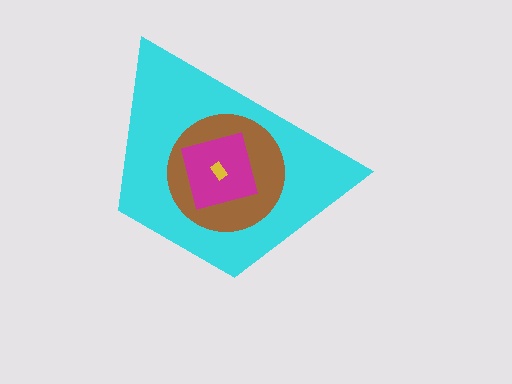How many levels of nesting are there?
4.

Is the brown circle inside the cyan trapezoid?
Yes.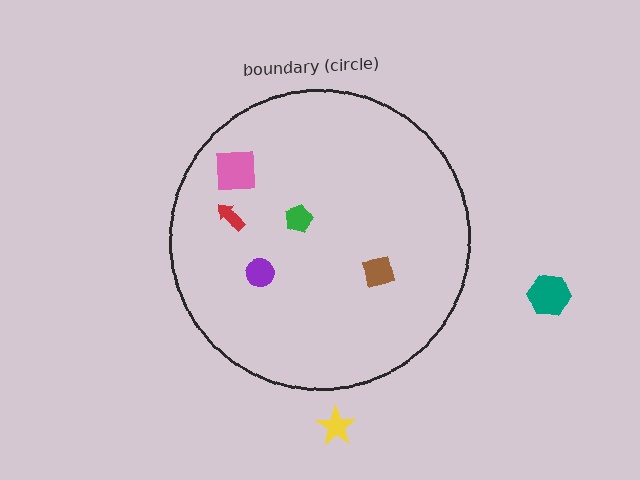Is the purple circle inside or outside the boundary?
Inside.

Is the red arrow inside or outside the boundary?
Inside.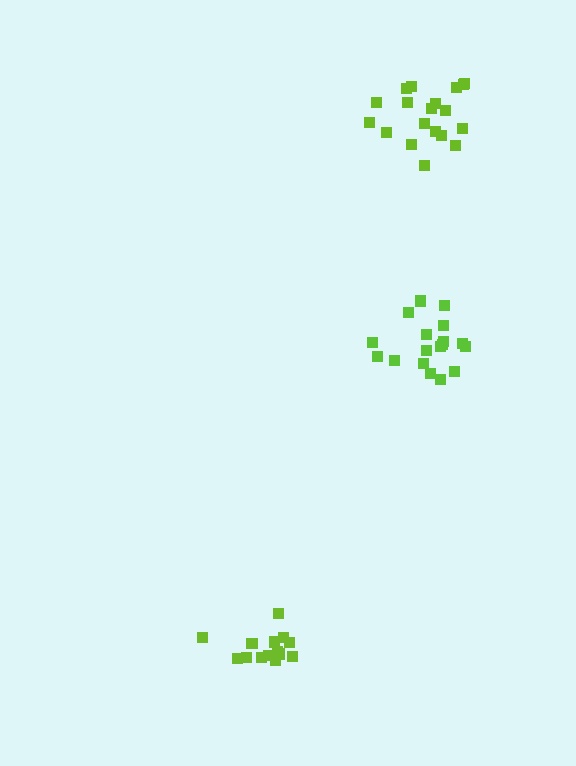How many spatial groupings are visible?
There are 3 spatial groupings.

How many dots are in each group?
Group 1: 18 dots, Group 2: 19 dots, Group 3: 16 dots (53 total).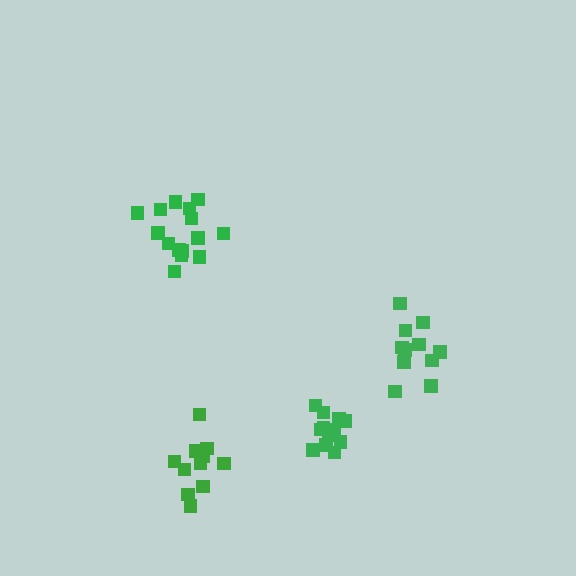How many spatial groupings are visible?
There are 4 spatial groupings.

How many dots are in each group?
Group 1: 11 dots, Group 2: 12 dots, Group 3: 16 dots, Group 4: 11 dots (50 total).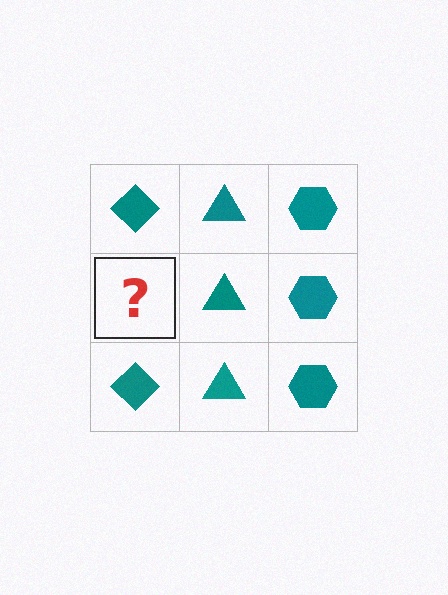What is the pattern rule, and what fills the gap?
The rule is that each column has a consistent shape. The gap should be filled with a teal diamond.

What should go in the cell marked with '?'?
The missing cell should contain a teal diamond.